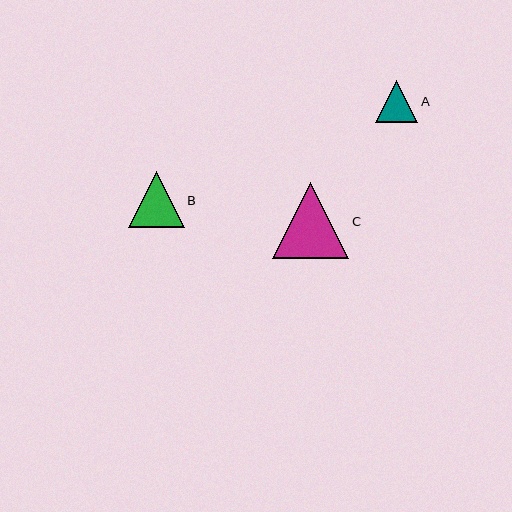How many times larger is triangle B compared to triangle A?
Triangle B is approximately 1.3 times the size of triangle A.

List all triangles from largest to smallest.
From largest to smallest: C, B, A.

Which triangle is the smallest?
Triangle A is the smallest with a size of approximately 42 pixels.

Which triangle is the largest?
Triangle C is the largest with a size of approximately 76 pixels.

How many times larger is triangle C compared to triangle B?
Triangle C is approximately 1.4 times the size of triangle B.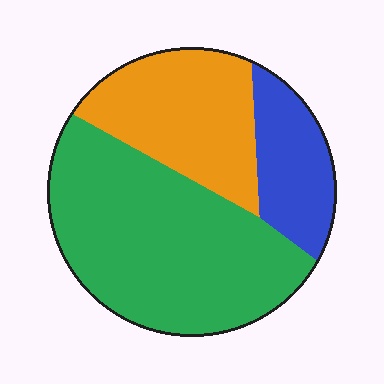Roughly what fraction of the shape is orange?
Orange covers 29% of the shape.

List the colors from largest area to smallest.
From largest to smallest: green, orange, blue.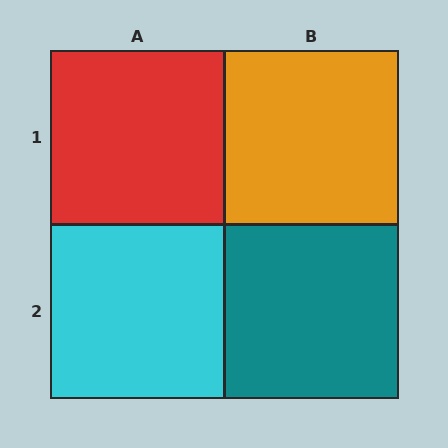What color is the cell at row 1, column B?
Orange.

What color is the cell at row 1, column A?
Red.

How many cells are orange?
1 cell is orange.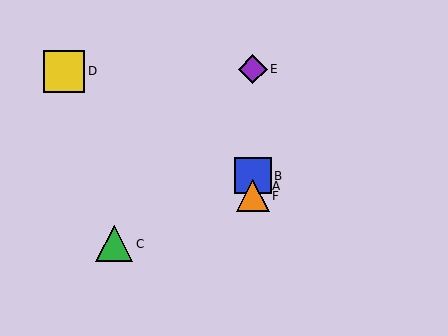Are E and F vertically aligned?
Yes, both are at x≈253.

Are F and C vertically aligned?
No, F is at x≈253 and C is at x≈114.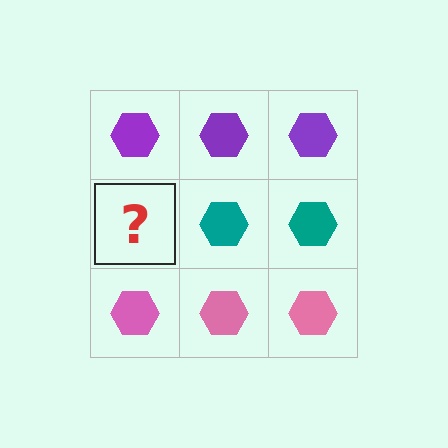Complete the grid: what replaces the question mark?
The question mark should be replaced with a teal hexagon.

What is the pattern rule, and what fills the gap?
The rule is that each row has a consistent color. The gap should be filled with a teal hexagon.